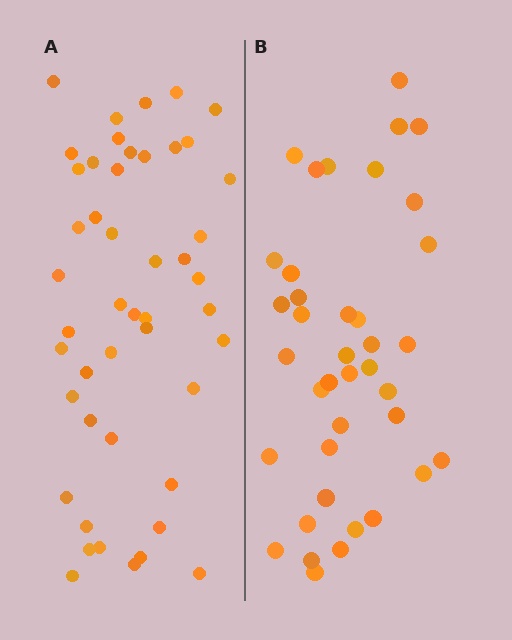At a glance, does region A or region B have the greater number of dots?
Region A (the left region) has more dots.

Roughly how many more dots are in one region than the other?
Region A has roughly 8 or so more dots than region B.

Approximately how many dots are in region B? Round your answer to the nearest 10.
About 40 dots. (The exact count is 39, which rounds to 40.)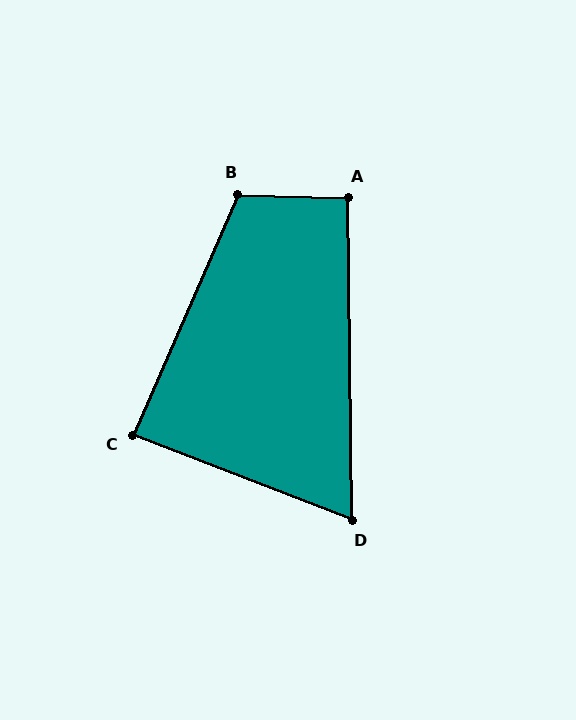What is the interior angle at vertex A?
Approximately 92 degrees (approximately right).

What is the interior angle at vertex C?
Approximately 88 degrees (approximately right).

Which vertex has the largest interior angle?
B, at approximately 112 degrees.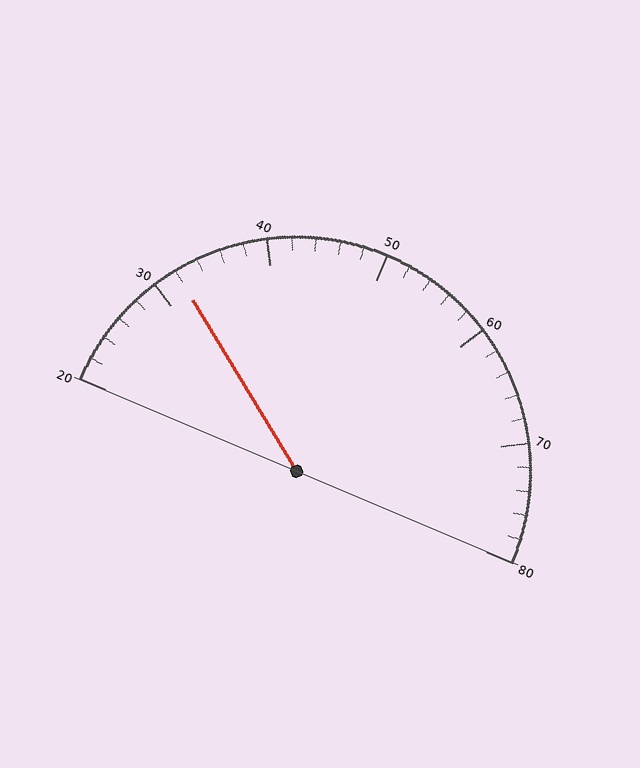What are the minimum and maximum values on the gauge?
The gauge ranges from 20 to 80.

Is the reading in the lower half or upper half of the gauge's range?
The reading is in the lower half of the range (20 to 80).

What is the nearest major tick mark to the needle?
The nearest major tick mark is 30.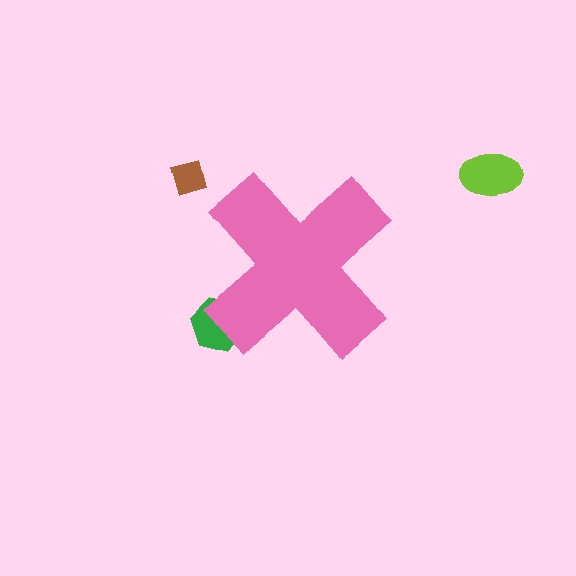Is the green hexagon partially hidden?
Yes, the green hexagon is partially hidden behind the pink cross.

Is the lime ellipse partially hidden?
No, the lime ellipse is fully visible.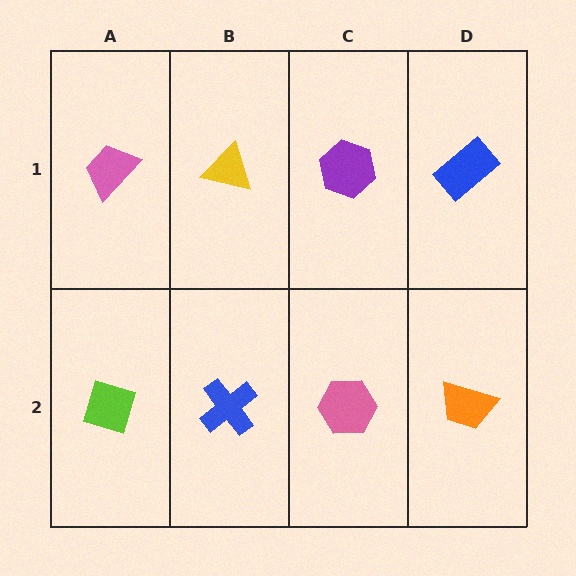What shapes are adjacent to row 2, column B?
A yellow triangle (row 1, column B), a lime diamond (row 2, column A), a pink hexagon (row 2, column C).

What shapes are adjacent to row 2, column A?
A pink trapezoid (row 1, column A), a blue cross (row 2, column B).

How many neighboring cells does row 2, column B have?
3.